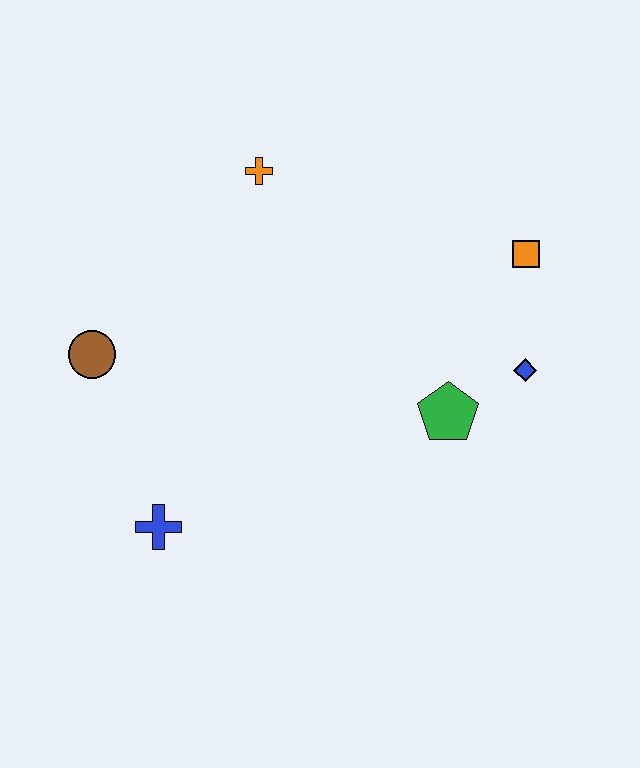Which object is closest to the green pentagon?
The blue diamond is closest to the green pentagon.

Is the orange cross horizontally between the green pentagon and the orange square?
No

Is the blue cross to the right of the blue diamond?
No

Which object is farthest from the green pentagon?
The brown circle is farthest from the green pentagon.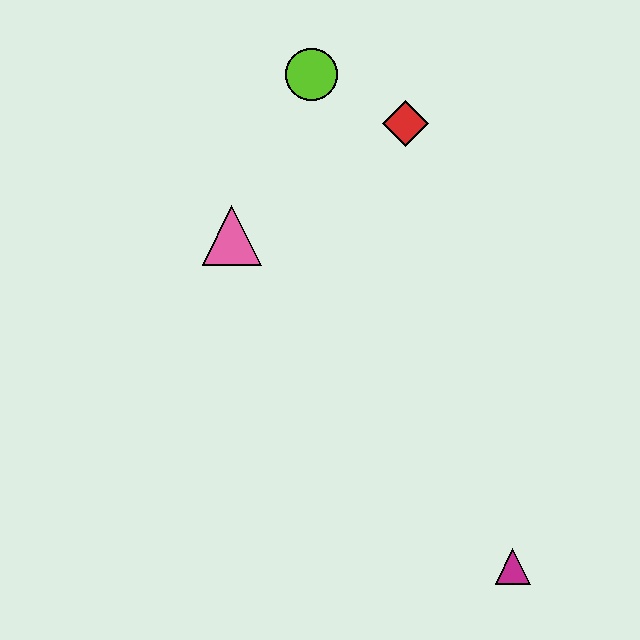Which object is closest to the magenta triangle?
The pink triangle is closest to the magenta triangle.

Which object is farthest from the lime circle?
The magenta triangle is farthest from the lime circle.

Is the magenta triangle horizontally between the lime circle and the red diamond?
No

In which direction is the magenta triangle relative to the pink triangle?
The magenta triangle is below the pink triangle.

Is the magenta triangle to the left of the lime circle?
No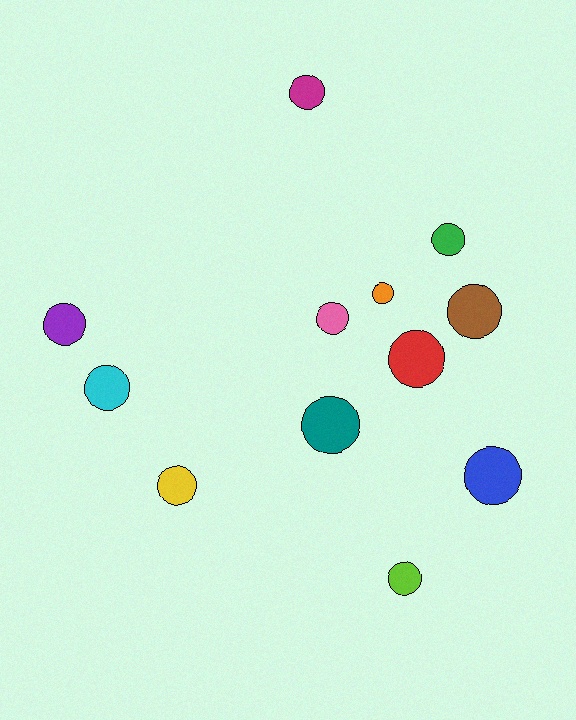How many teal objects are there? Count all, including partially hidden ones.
There is 1 teal object.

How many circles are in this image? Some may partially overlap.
There are 12 circles.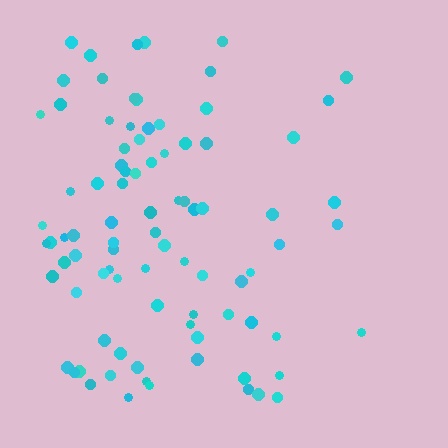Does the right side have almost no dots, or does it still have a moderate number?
Still a moderate number, just noticeably fewer than the left.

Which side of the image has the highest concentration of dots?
The left.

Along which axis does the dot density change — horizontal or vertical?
Horizontal.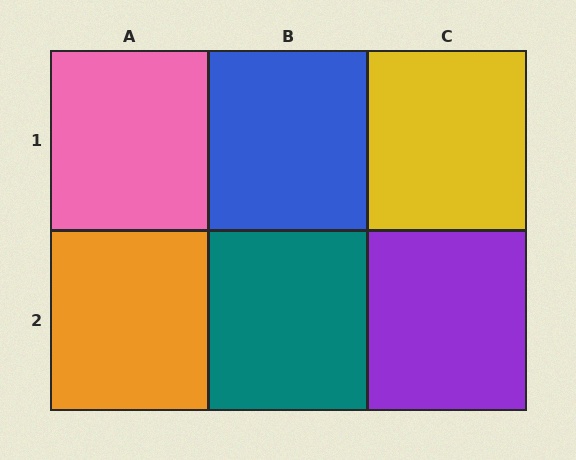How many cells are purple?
1 cell is purple.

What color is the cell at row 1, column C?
Yellow.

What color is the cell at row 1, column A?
Pink.